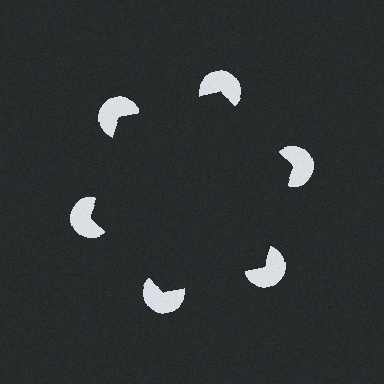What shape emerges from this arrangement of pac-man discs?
An illusory hexagon — its edges are inferred from the aligned wedge cuts in the pac-man discs, not physically drawn.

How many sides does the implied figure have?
6 sides.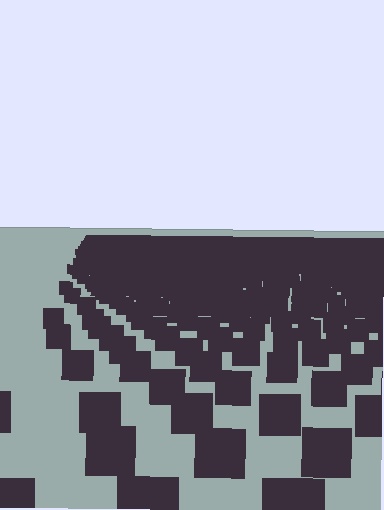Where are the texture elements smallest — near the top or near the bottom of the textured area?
Near the top.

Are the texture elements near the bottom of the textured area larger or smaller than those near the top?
Larger. Near the bottom, elements are closer to the viewer and appear at a bigger on-screen size.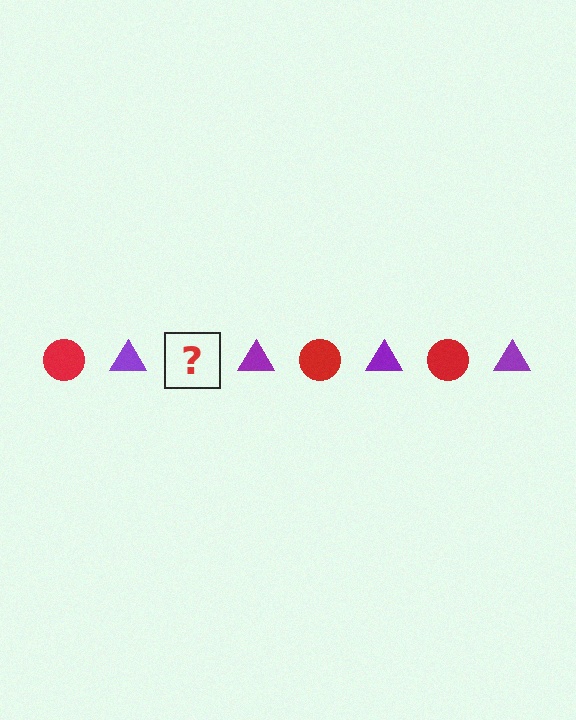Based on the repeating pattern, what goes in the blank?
The blank should be a red circle.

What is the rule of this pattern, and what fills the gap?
The rule is that the pattern alternates between red circle and purple triangle. The gap should be filled with a red circle.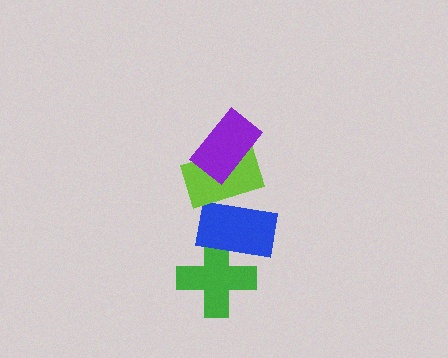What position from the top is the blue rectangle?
The blue rectangle is 3rd from the top.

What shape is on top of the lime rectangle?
The purple rectangle is on top of the lime rectangle.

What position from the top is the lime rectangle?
The lime rectangle is 2nd from the top.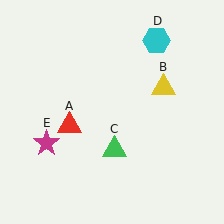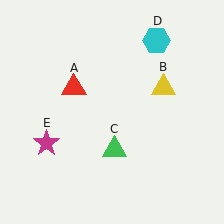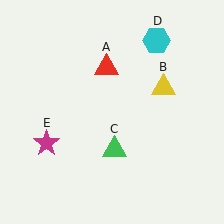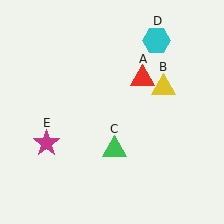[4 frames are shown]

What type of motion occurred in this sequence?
The red triangle (object A) rotated clockwise around the center of the scene.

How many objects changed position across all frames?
1 object changed position: red triangle (object A).